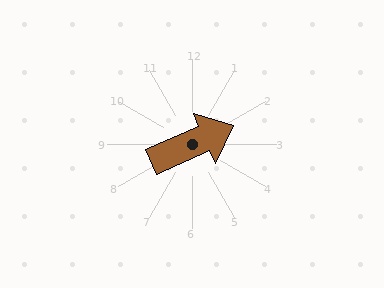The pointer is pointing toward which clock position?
Roughly 2 o'clock.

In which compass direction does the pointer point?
Northeast.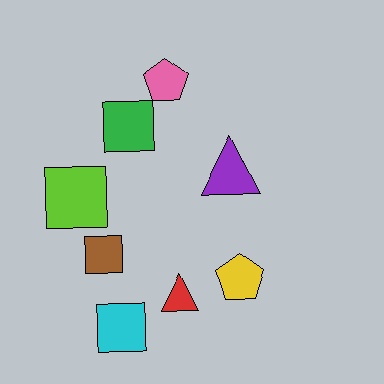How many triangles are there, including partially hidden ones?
There are 2 triangles.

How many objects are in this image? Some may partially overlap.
There are 8 objects.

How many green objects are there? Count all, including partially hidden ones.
There is 1 green object.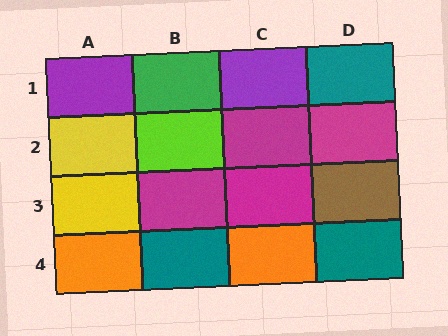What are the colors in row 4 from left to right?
Orange, teal, orange, teal.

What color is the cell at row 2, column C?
Magenta.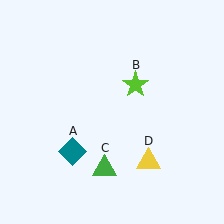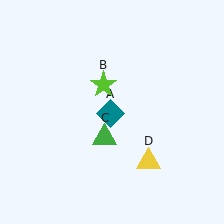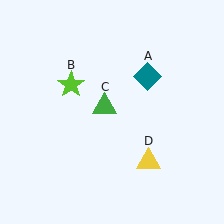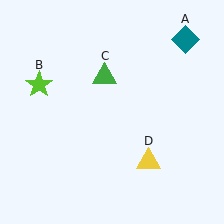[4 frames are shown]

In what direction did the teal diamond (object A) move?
The teal diamond (object A) moved up and to the right.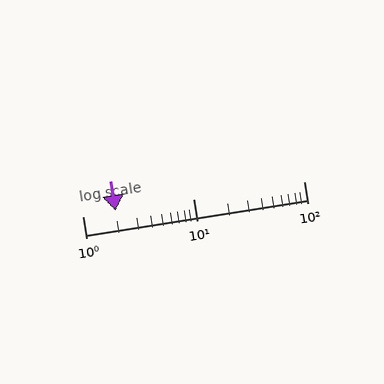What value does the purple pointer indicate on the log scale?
The pointer indicates approximately 2.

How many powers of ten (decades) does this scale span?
The scale spans 2 decades, from 1 to 100.